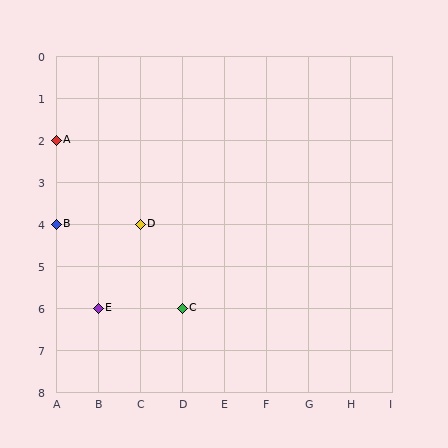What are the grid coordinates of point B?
Point B is at grid coordinates (A, 4).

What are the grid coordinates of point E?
Point E is at grid coordinates (B, 6).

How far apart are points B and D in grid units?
Points B and D are 2 columns apart.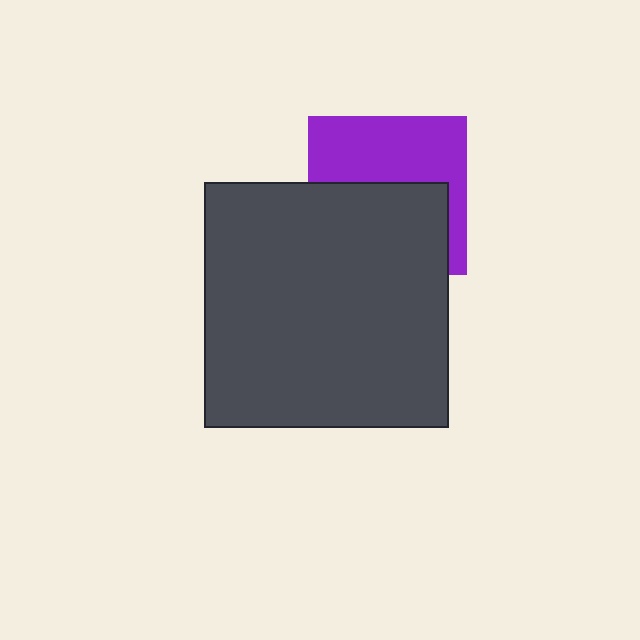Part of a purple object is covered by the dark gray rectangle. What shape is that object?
It is a square.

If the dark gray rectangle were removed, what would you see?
You would see the complete purple square.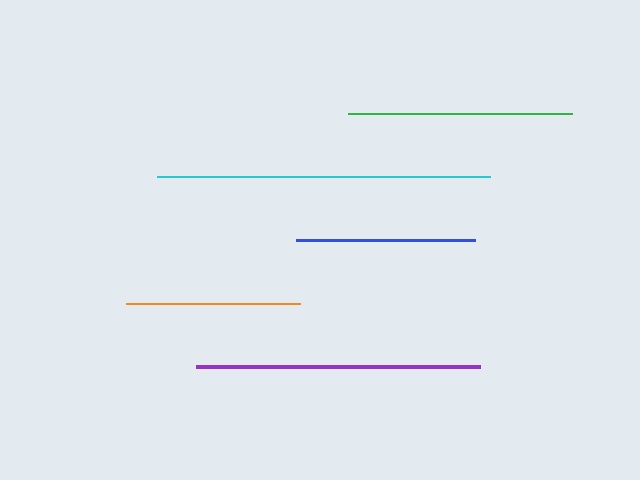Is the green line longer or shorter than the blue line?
The green line is longer than the blue line.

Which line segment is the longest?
The cyan line is the longest at approximately 333 pixels.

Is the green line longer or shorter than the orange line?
The green line is longer than the orange line.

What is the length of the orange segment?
The orange segment is approximately 174 pixels long.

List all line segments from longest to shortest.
From longest to shortest: cyan, purple, green, blue, orange.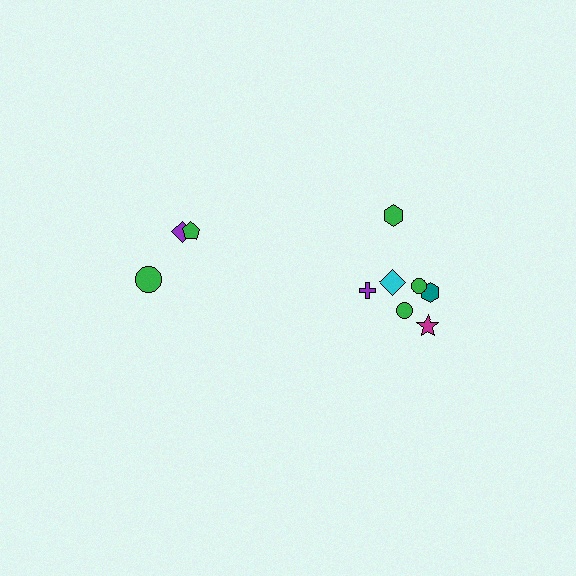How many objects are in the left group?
There are 3 objects.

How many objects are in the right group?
There are 7 objects.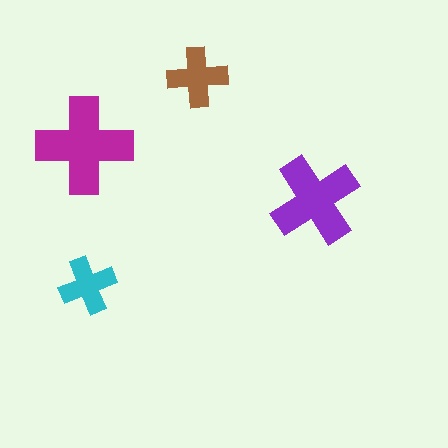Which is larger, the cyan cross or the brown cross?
The brown one.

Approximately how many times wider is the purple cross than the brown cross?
About 1.5 times wider.